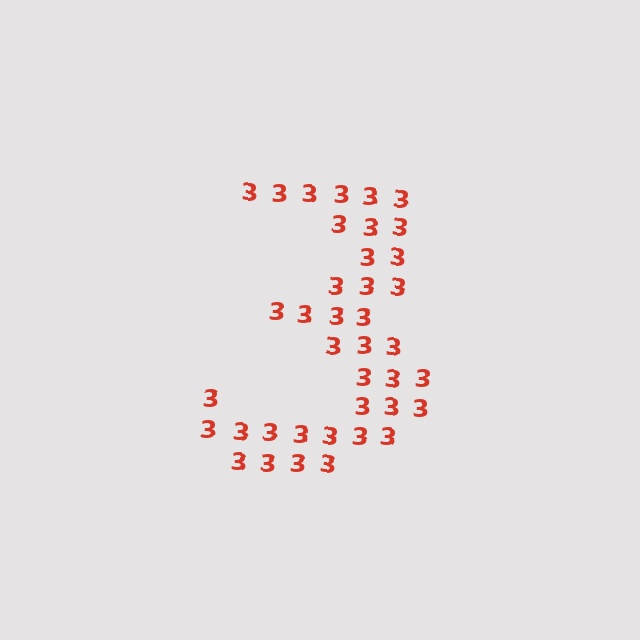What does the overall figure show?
The overall figure shows the digit 3.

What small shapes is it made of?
It is made of small digit 3's.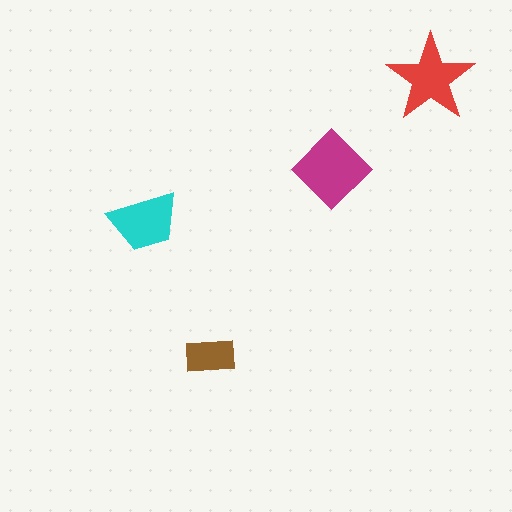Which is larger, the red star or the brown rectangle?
The red star.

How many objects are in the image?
There are 4 objects in the image.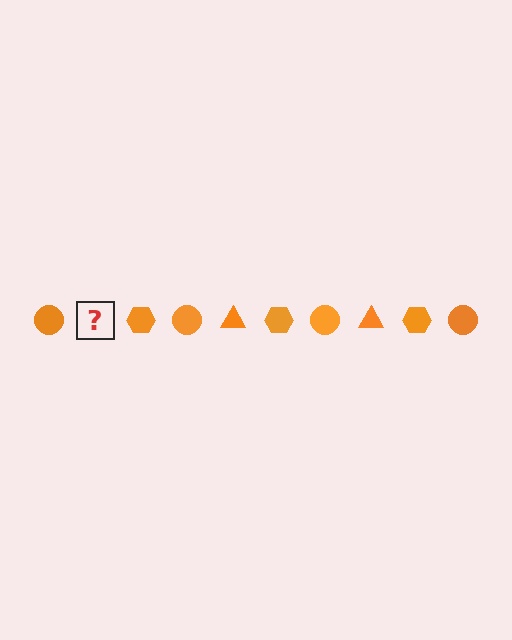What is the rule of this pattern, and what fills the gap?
The rule is that the pattern cycles through circle, triangle, hexagon shapes in orange. The gap should be filled with an orange triangle.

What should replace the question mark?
The question mark should be replaced with an orange triangle.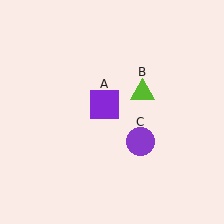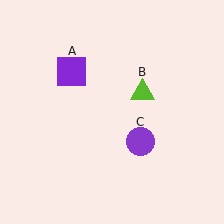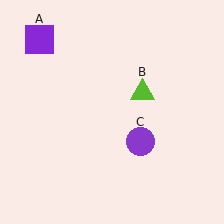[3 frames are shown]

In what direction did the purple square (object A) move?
The purple square (object A) moved up and to the left.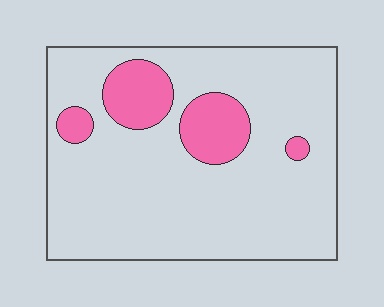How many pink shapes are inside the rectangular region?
4.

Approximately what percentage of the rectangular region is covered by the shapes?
Approximately 15%.